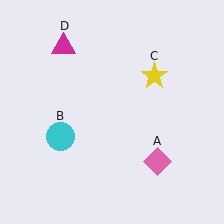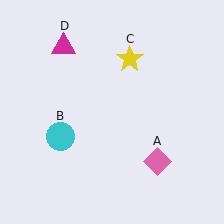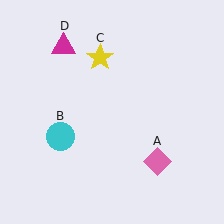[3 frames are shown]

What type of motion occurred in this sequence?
The yellow star (object C) rotated counterclockwise around the center of the scene.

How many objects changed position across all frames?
1 object changed position: yellow star (object C).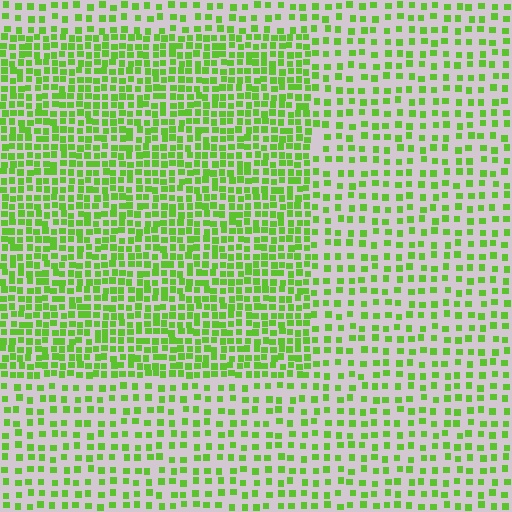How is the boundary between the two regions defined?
The boundary is defined by a change in element density (approximately 2.0x ratio). All elements are the same color, size, and shape.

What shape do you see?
I see a rectangle.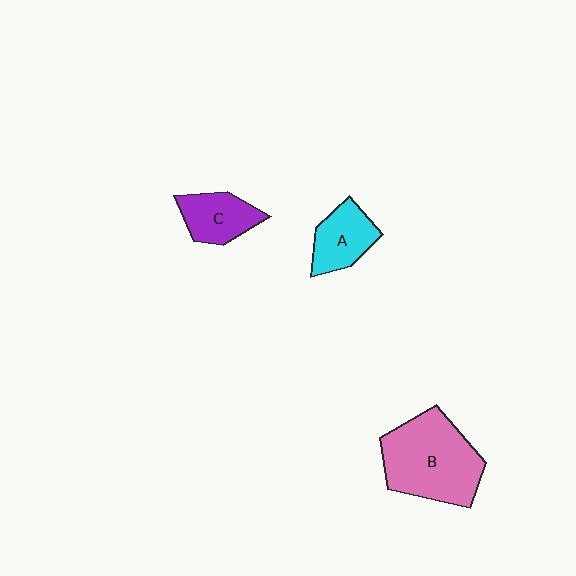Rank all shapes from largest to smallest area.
From largest to smallest: B (pink), A (cyan), C (purple).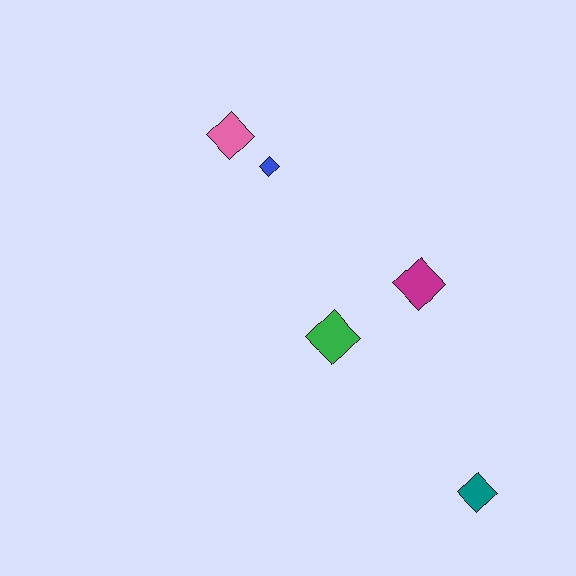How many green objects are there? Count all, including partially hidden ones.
There is 1 green object.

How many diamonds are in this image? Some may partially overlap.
There are 5 diamonds.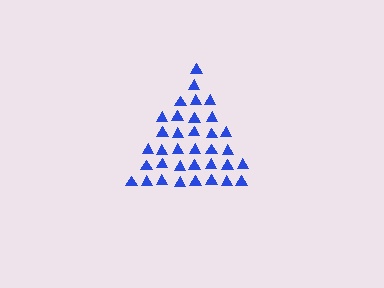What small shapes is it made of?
It is made of small triangles.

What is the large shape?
The large shape is a triangle.